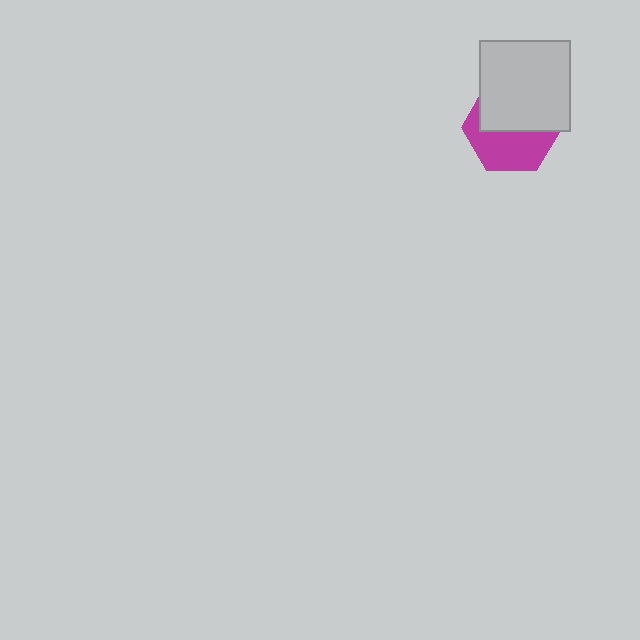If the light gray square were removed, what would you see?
You would see the complete magenta hexagon.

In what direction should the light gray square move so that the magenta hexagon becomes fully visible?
The light gray square should move up. That is the shortest direction to clear the overlap and leave the magenta hexagon fully visible.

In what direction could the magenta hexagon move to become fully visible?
The magenta hexagon could move down. That would shift it out from behind the light gray square entirely.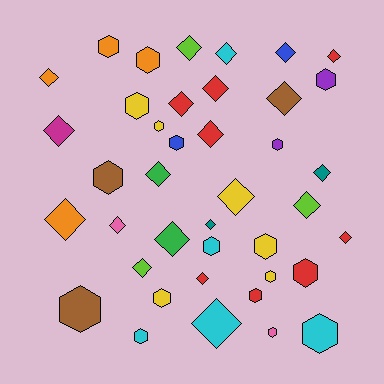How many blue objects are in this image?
There are 2 blue objects.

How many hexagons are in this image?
There are 18 hexagons.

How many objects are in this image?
There are 40 objects.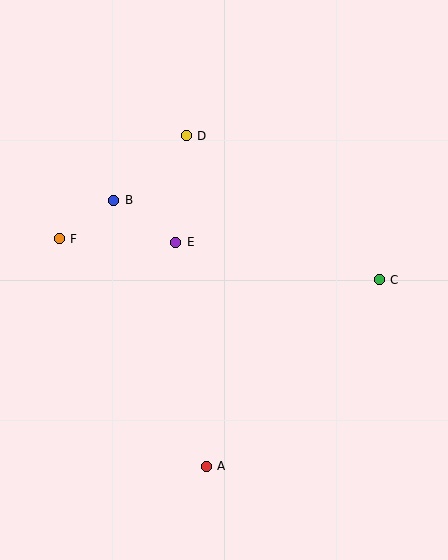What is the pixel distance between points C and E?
The distance between C and E is 207 pixels.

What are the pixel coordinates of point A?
Point A is at (206, 466).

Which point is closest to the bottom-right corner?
Point A is closest to the bottom-right corner.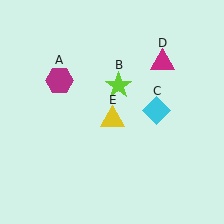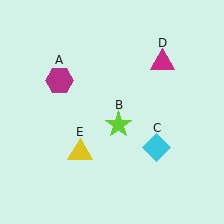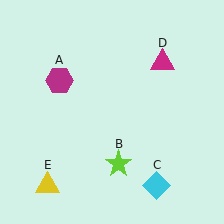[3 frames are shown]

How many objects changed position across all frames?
3 objects changed position: lime star (object B), cyan diamond (object C), yellow triangle (object E).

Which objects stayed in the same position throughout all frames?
Magenta hexagon (object A) and magenta triangle (object D) remained stationary.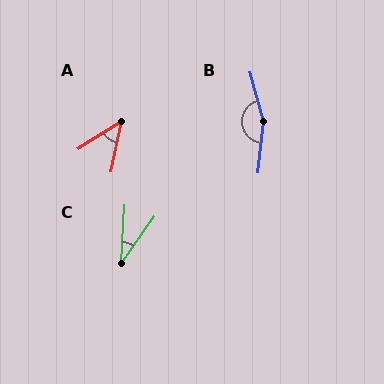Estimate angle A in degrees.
Approximately 47 degrees.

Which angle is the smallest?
C, at approximately 31 degrees.